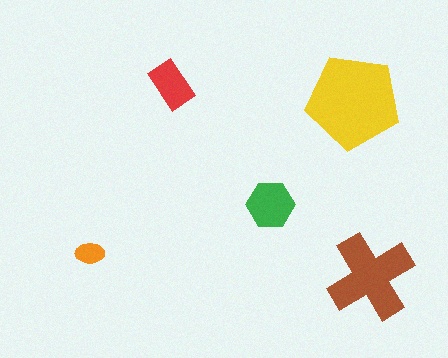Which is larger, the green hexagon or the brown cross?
The brown cross.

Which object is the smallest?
The orange ellipse.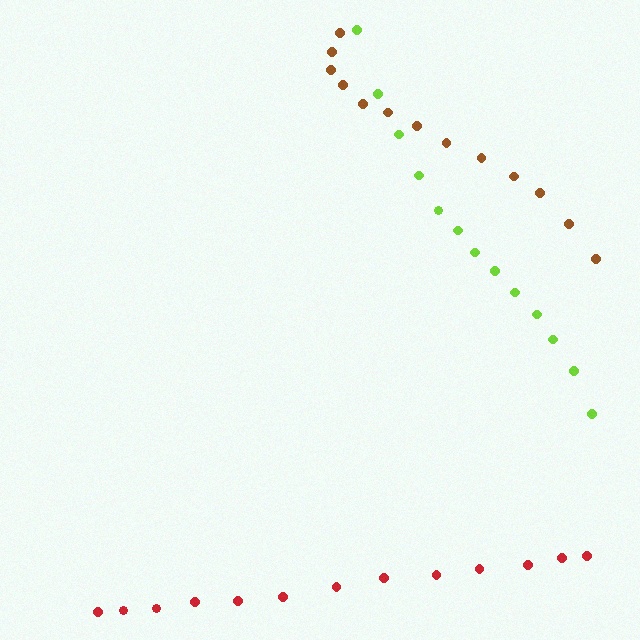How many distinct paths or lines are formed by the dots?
There are 3 distinct paths.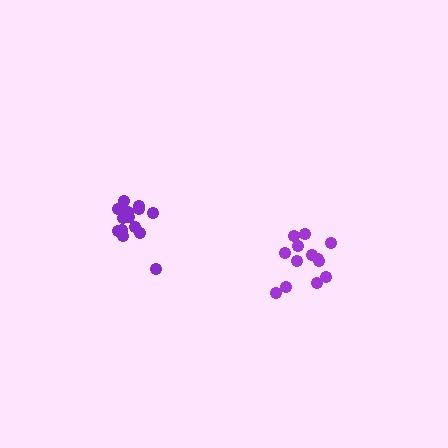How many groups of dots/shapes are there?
There are 2 groups.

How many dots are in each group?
Group 1: 14 dots, Group 2: 13 dots (27 total).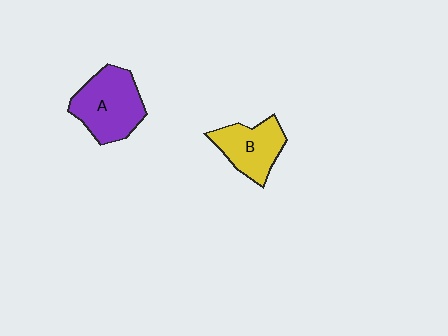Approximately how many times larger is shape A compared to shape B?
Approximately 1.3 times.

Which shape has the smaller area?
Shape B (yellow).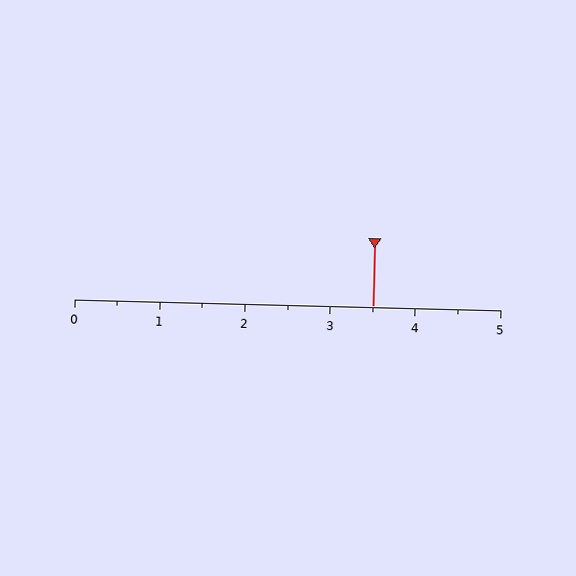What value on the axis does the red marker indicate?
The marker indicates approximately 3.5.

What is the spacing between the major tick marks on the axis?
The major ticks are spaced 1 apart.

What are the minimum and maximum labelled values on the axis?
The axis runs from 0 to 5.